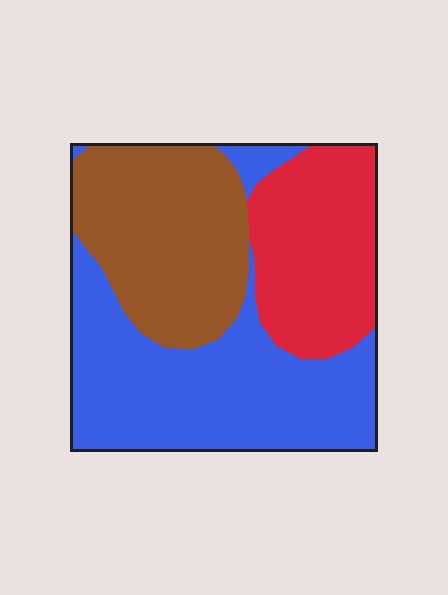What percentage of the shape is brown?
Brown covers roughly 30% of the shape.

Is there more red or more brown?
Brown.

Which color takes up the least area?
Red, at roughly 25%.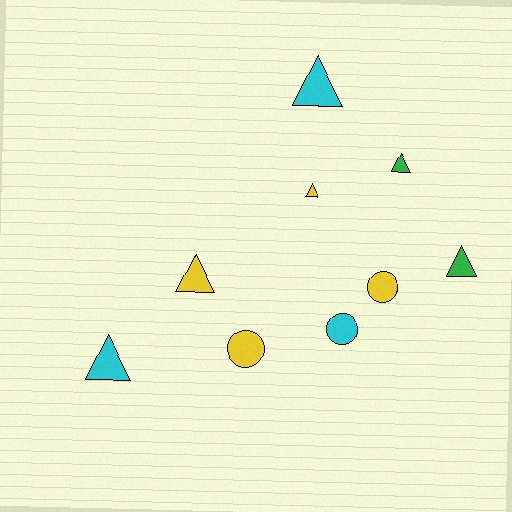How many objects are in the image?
There are 9 objects.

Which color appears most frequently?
Yellow, with 4 objects.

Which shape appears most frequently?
Triangle, with 6 objects.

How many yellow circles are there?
There are 2 yellow circles.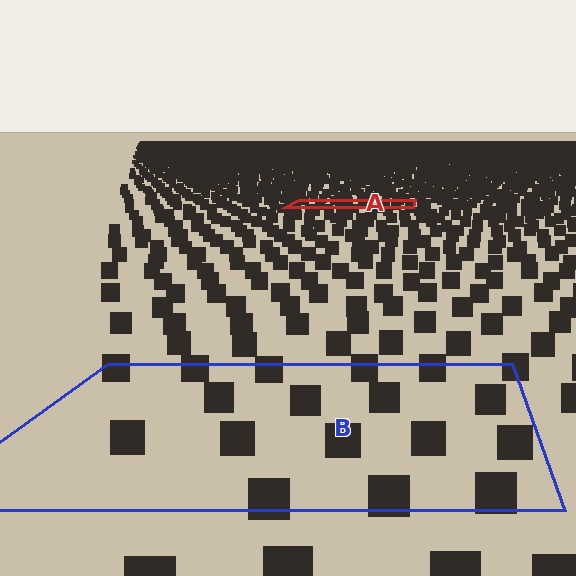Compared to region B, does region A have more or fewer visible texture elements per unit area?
Region A has more texture elements per unit area — they are packed more densely because it is farther away.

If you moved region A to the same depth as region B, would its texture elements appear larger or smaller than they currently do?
They would appear larger. At a closer depth, the same texture elements are projected at a bigger on-screen size.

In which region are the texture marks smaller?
The texture marks are smaller in region A, because it is farther away.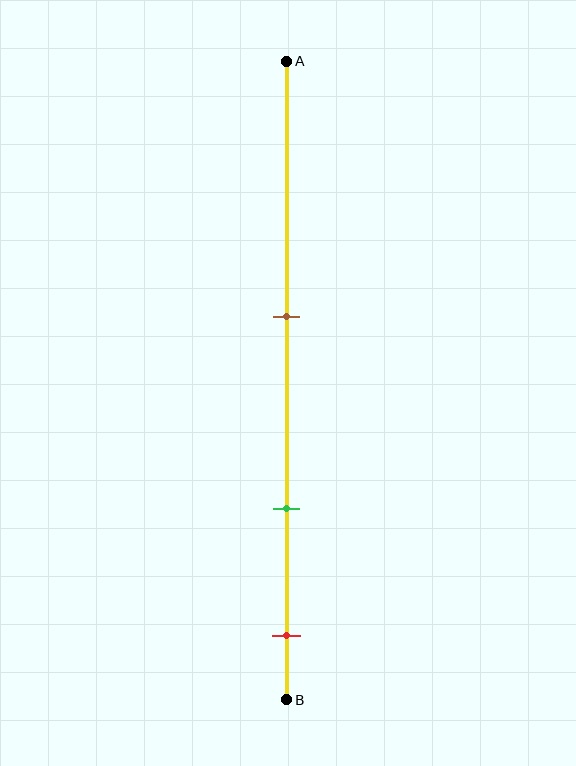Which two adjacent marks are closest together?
The green and red marks are the closest adjacent pair.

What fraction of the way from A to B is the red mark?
The red mark is approximately 90% (0.9) of the way from A to B.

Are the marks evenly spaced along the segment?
Yes, the marks are approximately evenly spaced.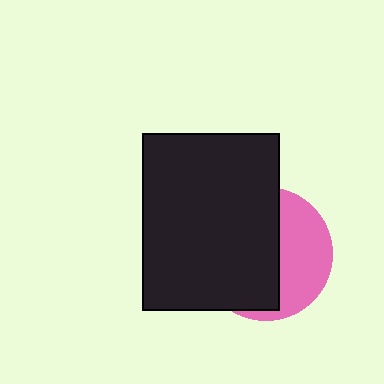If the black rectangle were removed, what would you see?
You would see the complete pink circle.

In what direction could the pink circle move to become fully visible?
The pink circle could move right. That would shift it out from behind the black rectangle entirely.